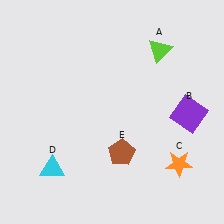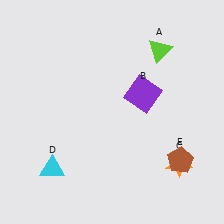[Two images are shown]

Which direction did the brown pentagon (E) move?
The brown pentagon (E) moved right.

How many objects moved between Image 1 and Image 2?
2 objects moved between the two images.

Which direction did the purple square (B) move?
The purple square (B) moved left.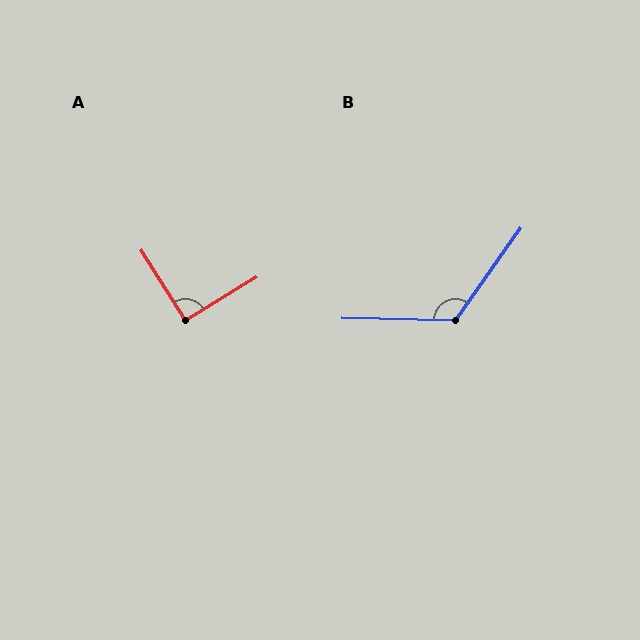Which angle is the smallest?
A, at approximately 91 degrees.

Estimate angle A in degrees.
Approximately 91 degrees.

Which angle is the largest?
B, at approximately 124 degrees.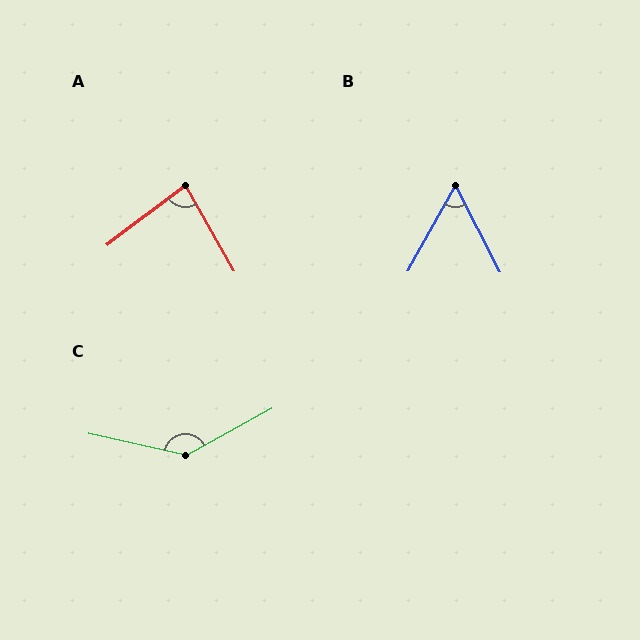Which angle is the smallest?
B, at approximately 56 degrees.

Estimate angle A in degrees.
Approximately 82 degrees.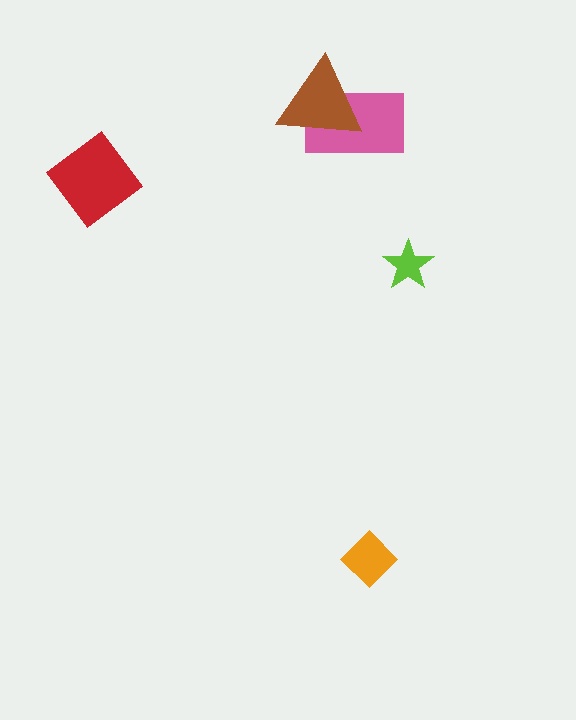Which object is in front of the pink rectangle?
The brown triangle is in front of the pink rectangle.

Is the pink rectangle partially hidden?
Yes, it is partially covered by another shape.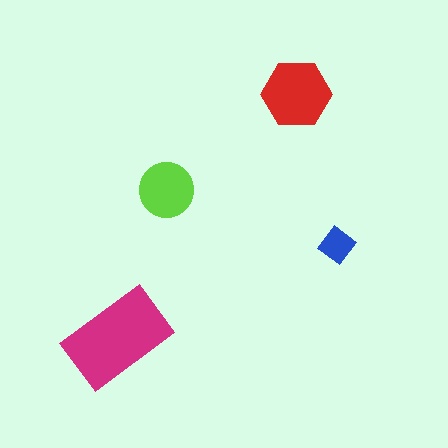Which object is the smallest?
The blue diamond.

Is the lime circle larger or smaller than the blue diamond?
Larger.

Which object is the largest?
The magenta rectangle.